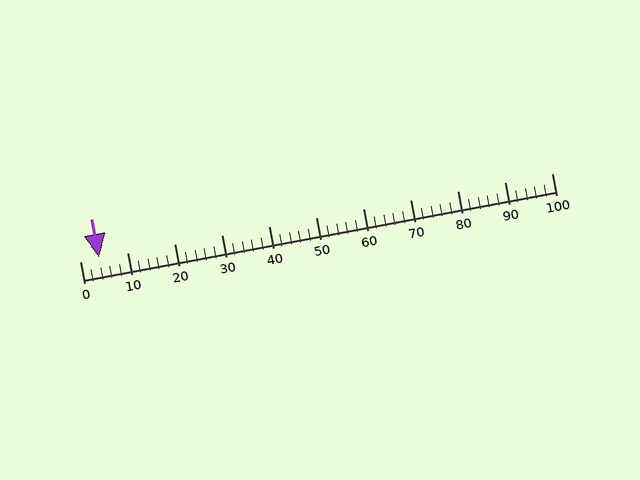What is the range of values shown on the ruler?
The ruler shows values from 0 to 100.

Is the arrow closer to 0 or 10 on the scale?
The arrow is closer to 0.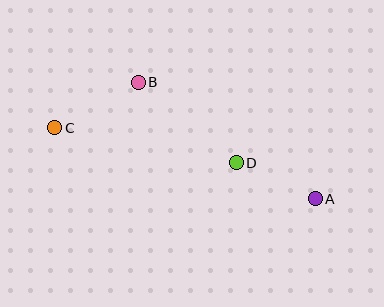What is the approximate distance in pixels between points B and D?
The distance between B and D is approximately 127 pixels.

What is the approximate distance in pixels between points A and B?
The distance between A and B is approximately 212 pixels.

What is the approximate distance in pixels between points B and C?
The distance between B and C is approximately 95 pixels.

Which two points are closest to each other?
Points A and D are closest to each other.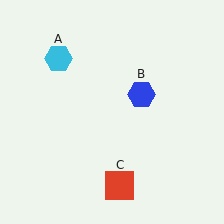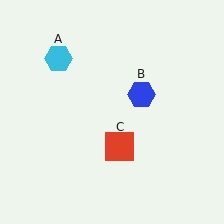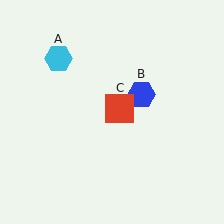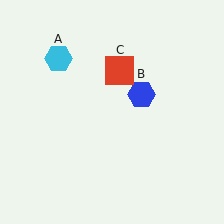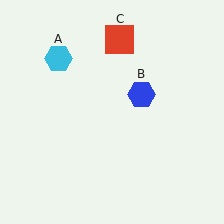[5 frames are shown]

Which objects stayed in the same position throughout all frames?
Cyan hexagon (object A) and blue hexagon (object B) remained stationary.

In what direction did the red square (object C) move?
The red square (object C) moved up.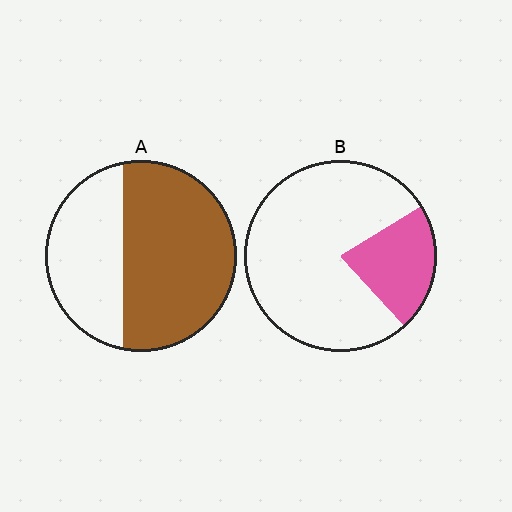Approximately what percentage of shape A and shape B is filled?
A is approximately 60% and B is approximately 20%.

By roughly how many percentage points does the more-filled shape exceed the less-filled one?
By roughly 40 percentage points (A over B).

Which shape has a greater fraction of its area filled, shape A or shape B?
Shape A.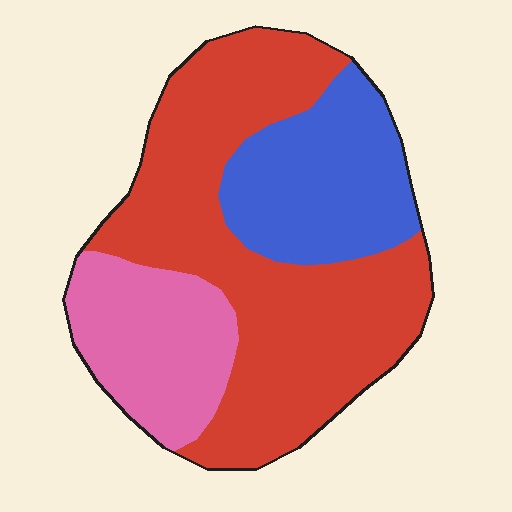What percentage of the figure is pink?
Pink takes up less than a quarter of the figure.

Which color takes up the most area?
Red, at roughly 55%.